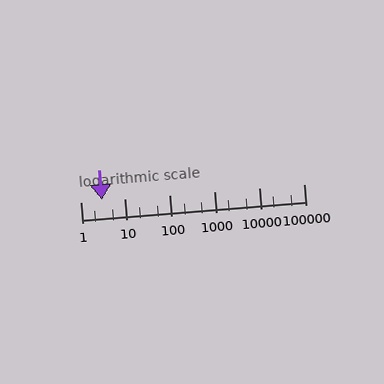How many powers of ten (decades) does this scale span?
The scale spans 5 decades, from 1 to 100000.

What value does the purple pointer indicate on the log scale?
The pointer indicates approximately 3.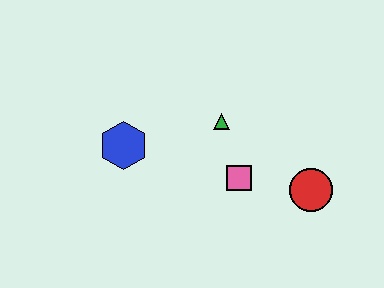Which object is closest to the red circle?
The pink square is closest to the red circle.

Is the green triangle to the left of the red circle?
Yes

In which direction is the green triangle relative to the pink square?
The green triangle is above the pink square.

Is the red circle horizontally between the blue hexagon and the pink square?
No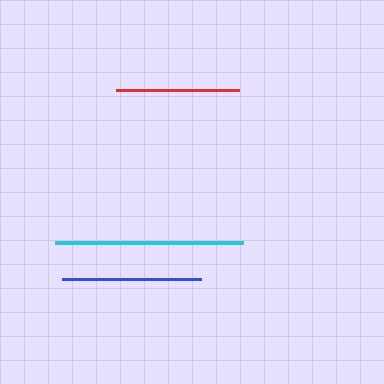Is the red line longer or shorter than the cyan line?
The cyan line is longer than the red line.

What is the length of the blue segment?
The blue segment is approximately 140 pixels long.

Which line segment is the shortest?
The red line is the shortest at approximately 123 pixels.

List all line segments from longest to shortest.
From longest to shortest: cyan, blue, red.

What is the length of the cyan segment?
The cyan segment is approximately 189 pixels long.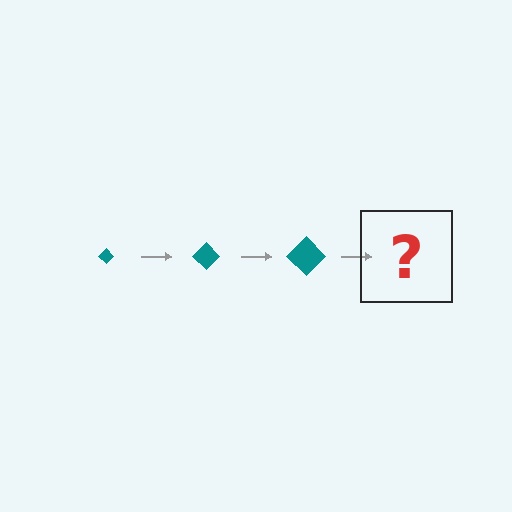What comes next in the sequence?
The next element should be a teal diamond, larger than the previous one.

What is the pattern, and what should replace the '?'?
The pattern is that the diamond gets progressively larger each step. The '?' should be a teal diamond, larger than the previous one.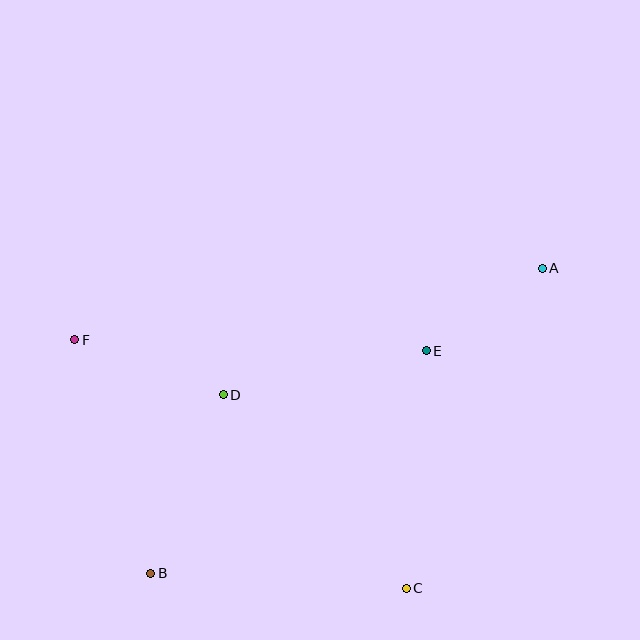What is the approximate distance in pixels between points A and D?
The distance between A and D is approximately 343 pixels.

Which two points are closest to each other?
Points A and E are closest to each other.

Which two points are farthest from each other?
Points A and B are farthest from each other.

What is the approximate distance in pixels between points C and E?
The distance between C and E is approximately 238 pixels.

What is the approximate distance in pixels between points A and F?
The distance between A and F is approximately 473 pixels.